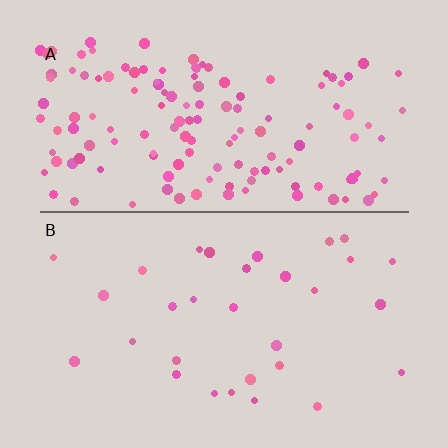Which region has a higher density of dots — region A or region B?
A (the top).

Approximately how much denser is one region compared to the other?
Approximately 4.5× — region A over region B.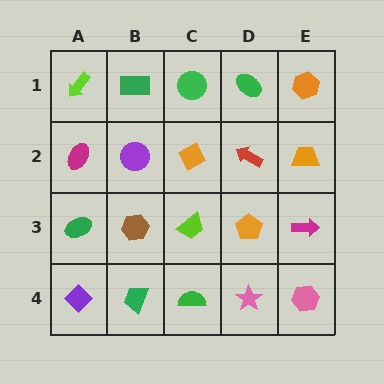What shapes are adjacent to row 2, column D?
A green ellipse (row 1, column D), an orange pentagon (row 3, column D), an orange diamond (row 2, column C), an orange trapezoid (row 2, column E).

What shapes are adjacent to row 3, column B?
A purple circle (row 2, column B), a green trapezoid (row 4, column B), a green ellipse (row 3, column A), a lime trapezoid (row 3, column C).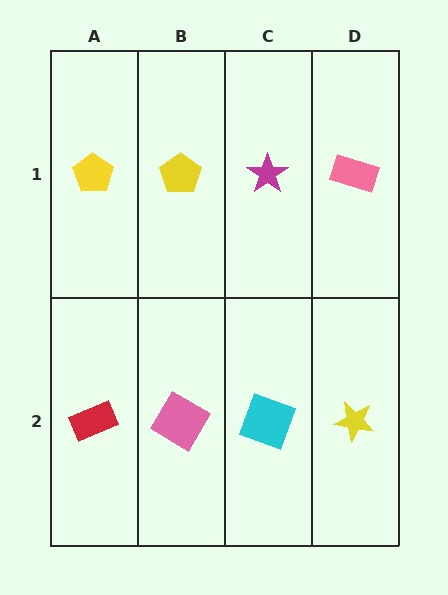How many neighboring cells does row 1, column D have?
2.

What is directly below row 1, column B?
A pink diamond.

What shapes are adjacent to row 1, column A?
A red rectangle (row 2, column A), a yellow pentagon (row 1, column B).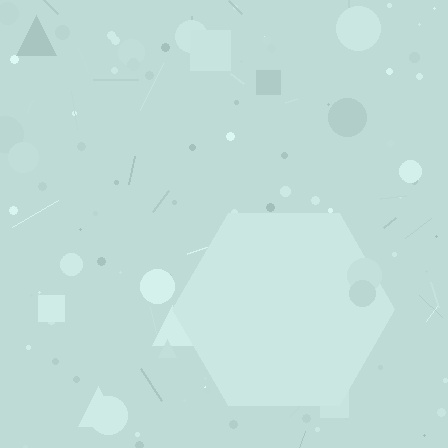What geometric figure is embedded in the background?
A hexagon is embedded in the background.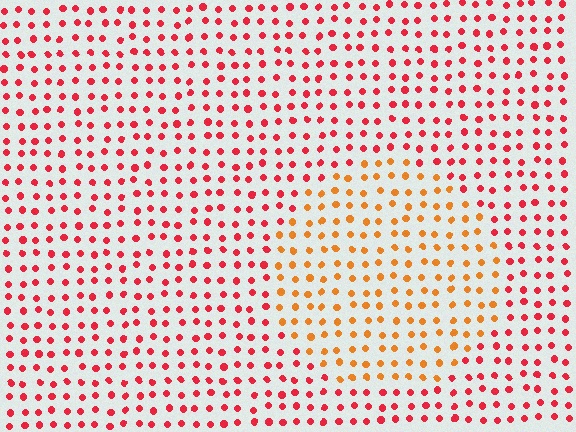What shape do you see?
I see a circle.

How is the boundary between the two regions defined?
The boundary is defined purely by a slight shift in hue (about 37 degrees). Spacing, size, and orientation are identical on both sides.